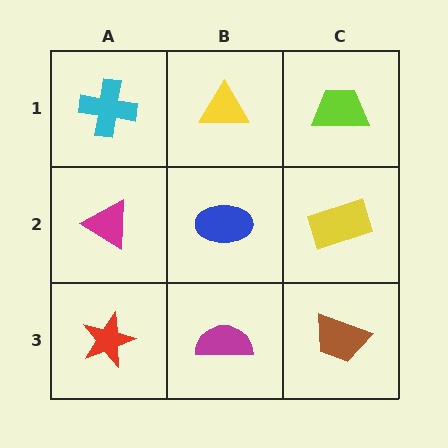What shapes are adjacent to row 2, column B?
A yellow triangle (row 1, column B), a magenta semicircle (row 3, column B), a magenta triangle (row 2, column A), a yellow rectangle (row 2, column C).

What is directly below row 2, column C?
A brown trapezoid.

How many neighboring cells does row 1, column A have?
2.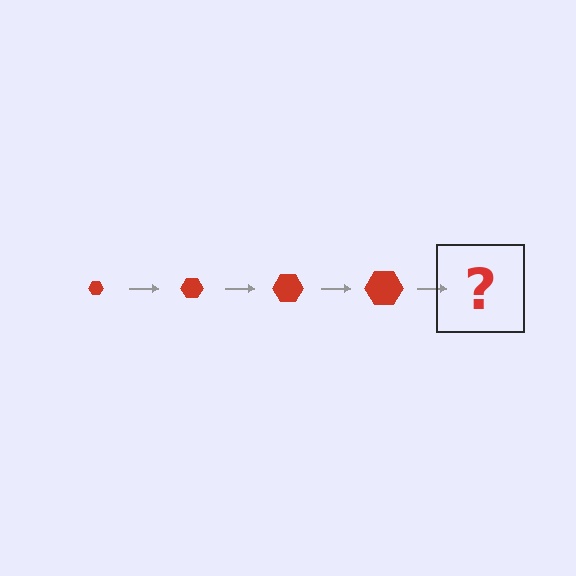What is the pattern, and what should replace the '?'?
The pattern is that the hexagon gets progressively larger each step. The '?' should be a red hexagon, larger than the previous one.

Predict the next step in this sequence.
The next step is a red hexagon, larger than the previous one.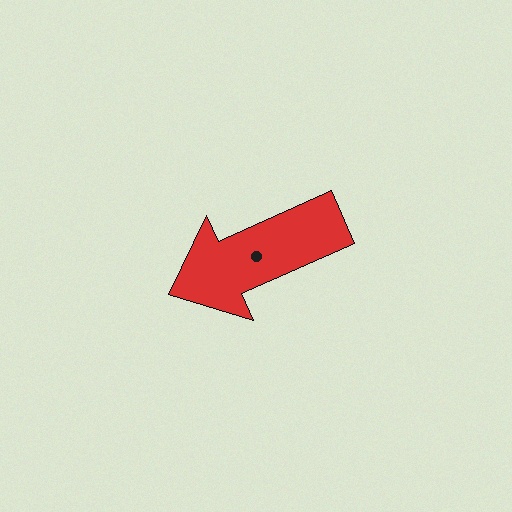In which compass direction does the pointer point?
Southwest.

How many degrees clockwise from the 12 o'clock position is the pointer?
Approximately 246 degrees.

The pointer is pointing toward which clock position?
Roughly 8 o'clock.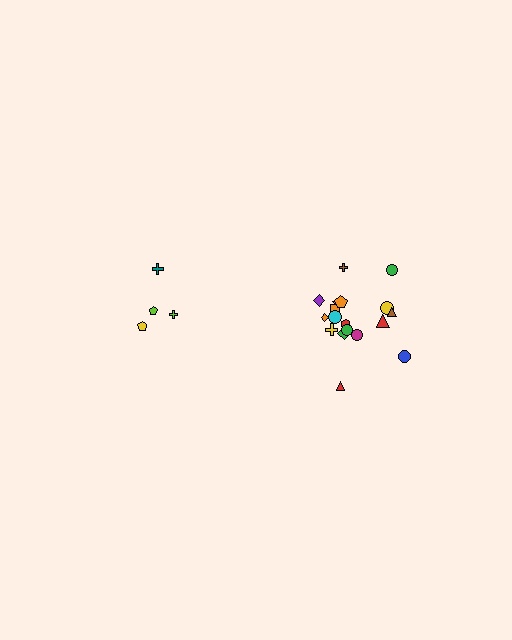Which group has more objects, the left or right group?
The right group.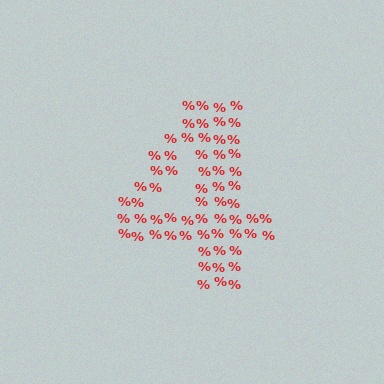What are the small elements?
The small elements are percent signs.